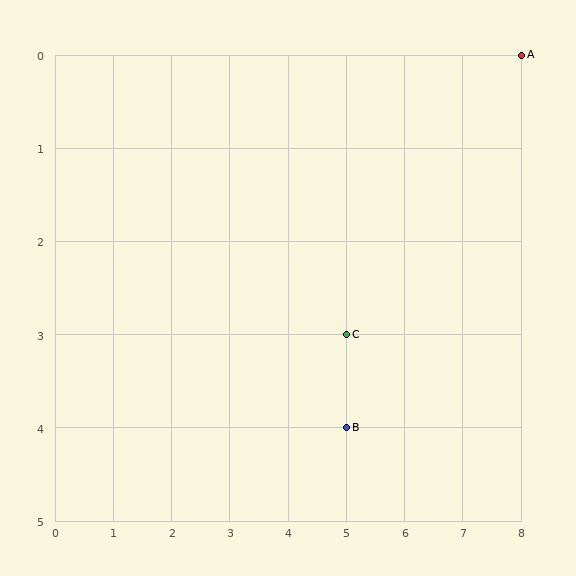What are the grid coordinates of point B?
Point B is at grid coordinates (5, 4).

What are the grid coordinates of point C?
Point C is at grid coordinates (5, 3).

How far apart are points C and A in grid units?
Points C and A are 3 columns and 3 rows apart (about 4.2 grid units diagonally).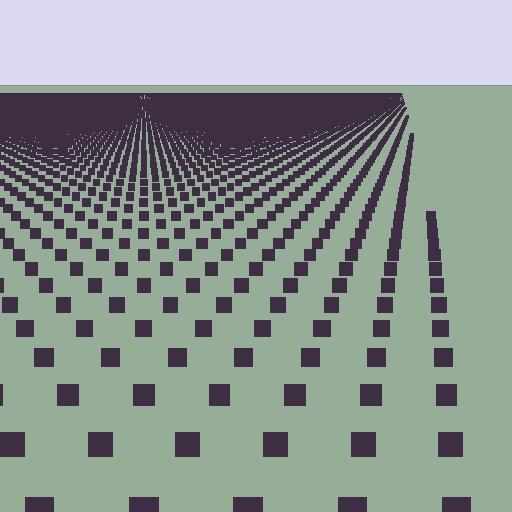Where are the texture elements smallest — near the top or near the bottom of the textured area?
Near the top.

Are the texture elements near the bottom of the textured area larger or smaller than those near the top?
Larger. Near the bottom, elements are closer to the viewer and appear at a bigger on-screen size.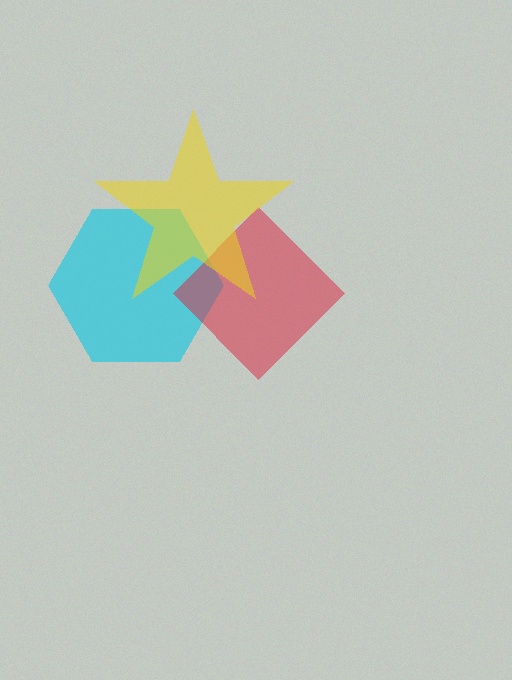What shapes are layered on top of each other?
The layered shapes are: a cyan hexagon, a red diamond, a yellow star.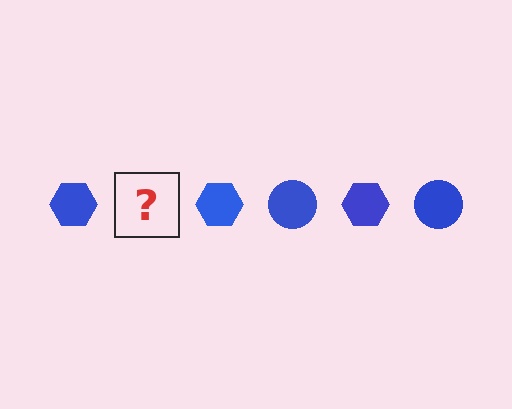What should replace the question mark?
The question mark should be replaced with a blue circle.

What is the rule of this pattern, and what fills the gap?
The rule is that the pattern cycles through hexagon, circle shapes in blue. The gap should be filled with a blue circle.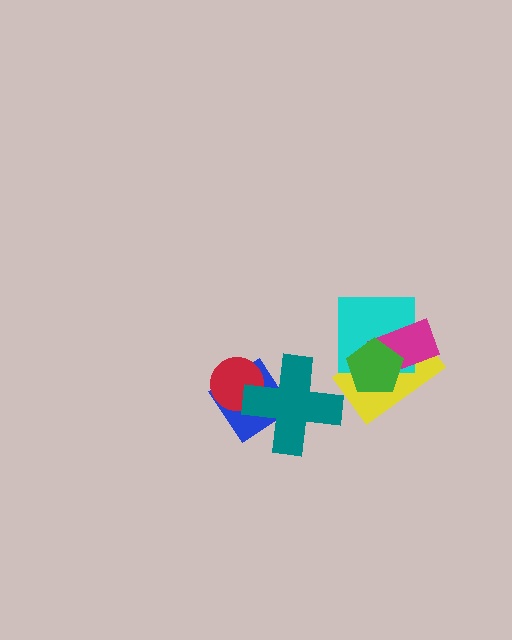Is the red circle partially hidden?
Yes, it is partially covered by another shape.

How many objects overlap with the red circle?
2 objects overlap with the red circle.